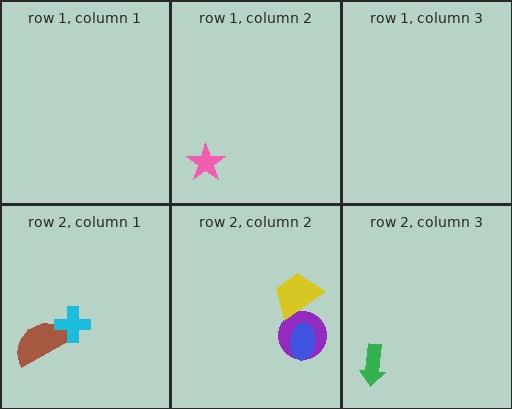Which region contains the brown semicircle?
The row 2, column 1 region.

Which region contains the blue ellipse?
The row 2, column 2 region.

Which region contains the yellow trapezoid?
The row 2, column 2 region.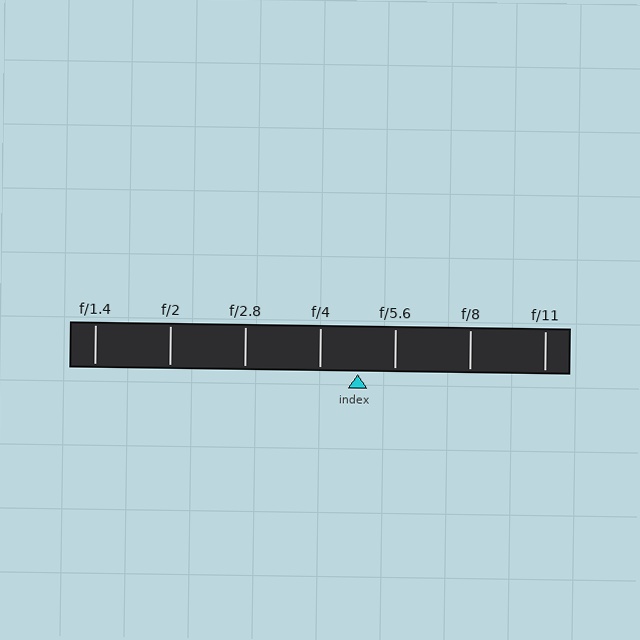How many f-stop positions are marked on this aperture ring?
There are 7 f-stop positions marked.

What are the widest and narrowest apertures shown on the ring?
The widest aperture shown is f/1.4 and the narrowest is f/11.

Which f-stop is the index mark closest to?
The index mark is closest to f/5.6.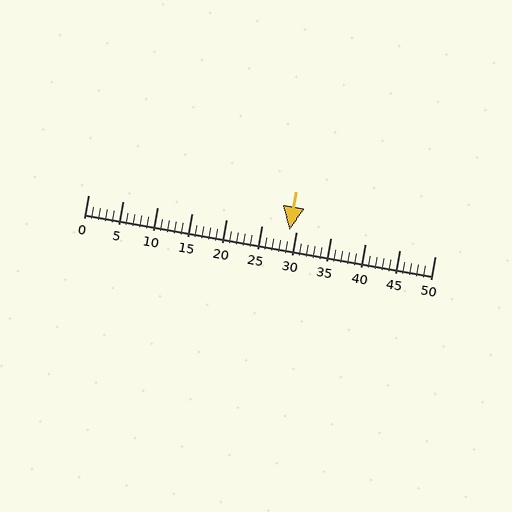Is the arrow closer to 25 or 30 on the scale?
The arrow is closer to 30.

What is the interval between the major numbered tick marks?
The major tick marks are spaced 5 units apart.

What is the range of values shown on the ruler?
The ruler shows values from 0 to 50.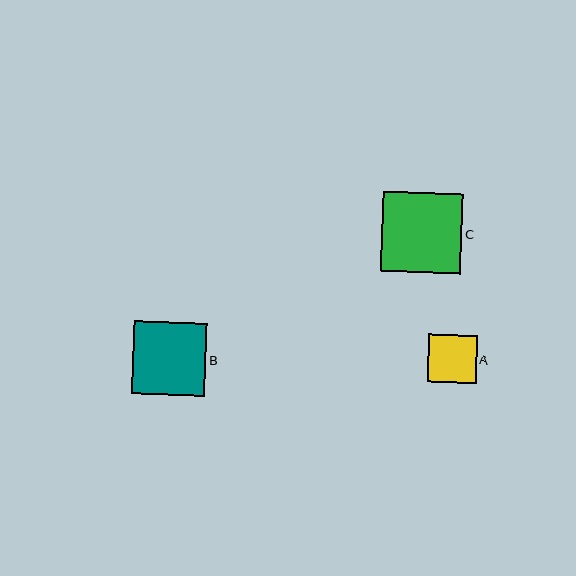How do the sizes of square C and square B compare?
Square C and square B are approximately the same size.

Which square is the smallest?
Square A is the smallest with a size of approximately 48 pixels.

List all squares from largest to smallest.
From largest to smallest: C, B, A.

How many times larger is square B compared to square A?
Square B is approximately 1.5 times the size of square A.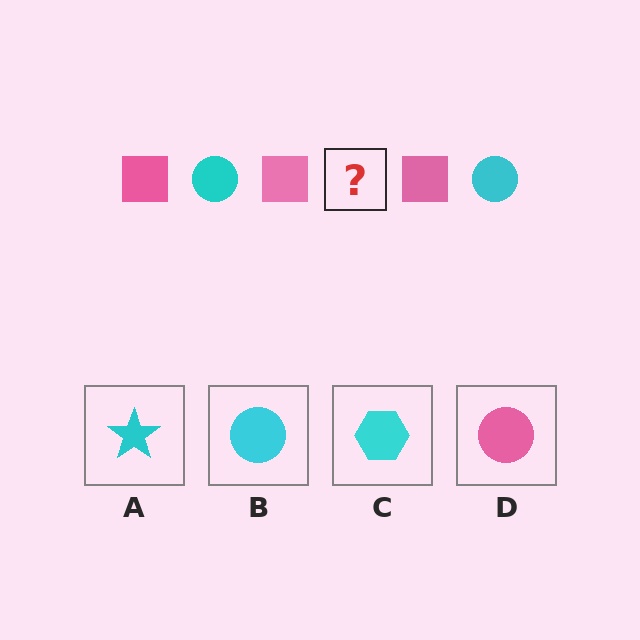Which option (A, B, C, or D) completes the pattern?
B.